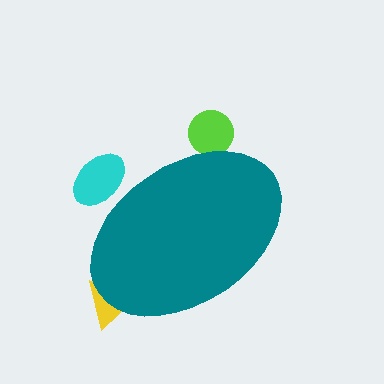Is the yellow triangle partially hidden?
Yes, the yellow triangle is partially hidden behind the teal ellipse.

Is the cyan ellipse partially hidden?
Yes, the cyan ellipse is partially hidden behind the teal ellipse.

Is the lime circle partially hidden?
Yes, the lime circle is partially hidden behind the teal ellipse.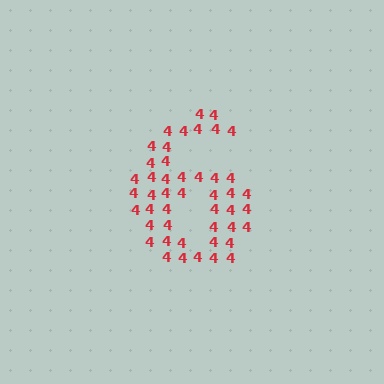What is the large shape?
The large shape is the digit 6.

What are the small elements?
The small elements are digit 4's.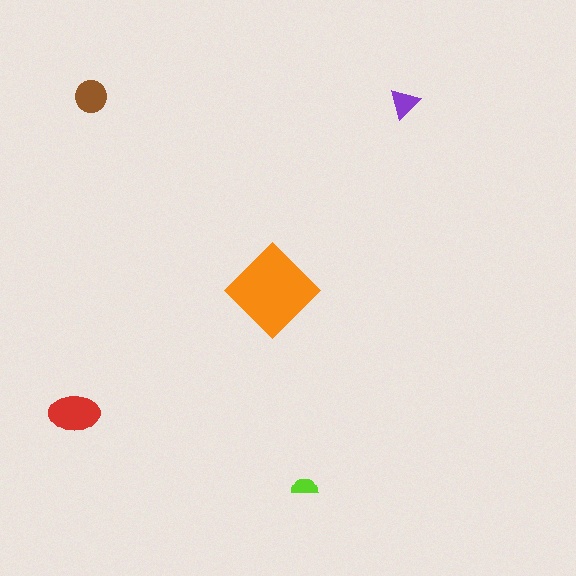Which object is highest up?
The brown circle is topmost.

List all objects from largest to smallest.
The orange diamond, the red ellipse, the brown circle, the purple triangle, the lime semicircle.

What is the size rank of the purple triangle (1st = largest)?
4th.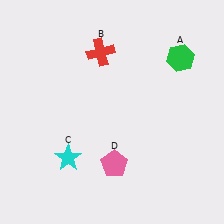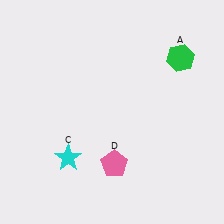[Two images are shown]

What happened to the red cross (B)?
The red cross (B) was removed in Image 2. It was in the top-left area of Image 1.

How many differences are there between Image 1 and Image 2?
There is 1 difference between the two images.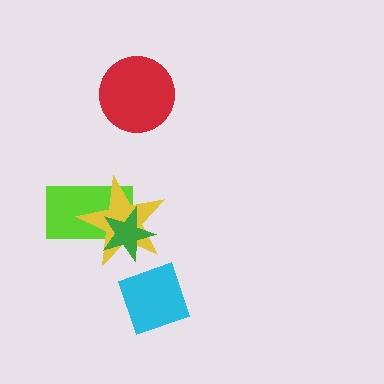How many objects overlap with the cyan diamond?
0 objects overlap with the cyan diamond.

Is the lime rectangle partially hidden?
Yes, it is partially covered by another shape.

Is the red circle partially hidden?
No, no other shape covers it.